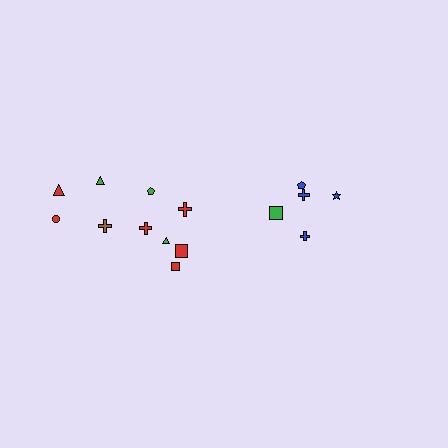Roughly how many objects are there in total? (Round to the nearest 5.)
Roughly 15 objects in total.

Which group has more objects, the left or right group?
The left group.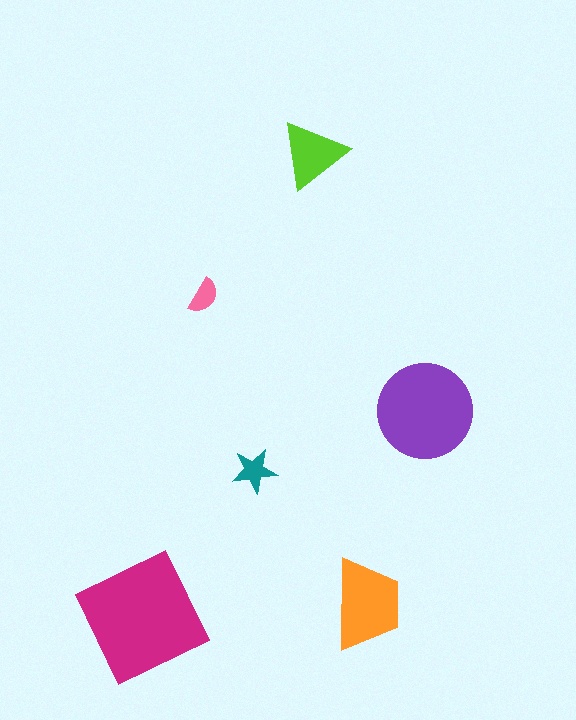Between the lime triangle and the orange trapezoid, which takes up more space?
The orange trapezoid.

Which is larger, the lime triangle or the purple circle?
The purple circle.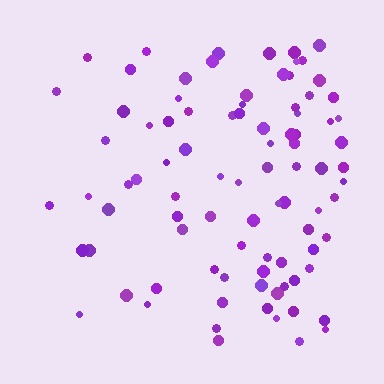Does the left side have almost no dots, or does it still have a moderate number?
Still a moderate number, just noticeably fewer than the right.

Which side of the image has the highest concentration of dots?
The right.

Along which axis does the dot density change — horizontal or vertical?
Horizontal.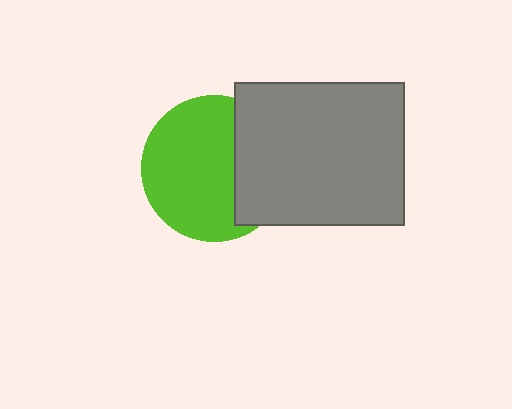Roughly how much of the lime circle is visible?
Most of it is visible (roughly 68%).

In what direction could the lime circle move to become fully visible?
The lime circle could move left. That would shift it out from behind the gray rectangle entirely.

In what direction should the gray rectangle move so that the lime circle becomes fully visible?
The gray rectangle should move right. That is the shortest direction to clear the overlap and leave the lime circle fully visible.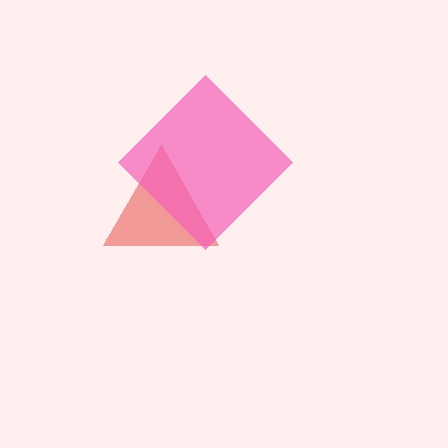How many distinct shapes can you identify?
There are 2 distinct shapes: a red triangle, a pink diamond.